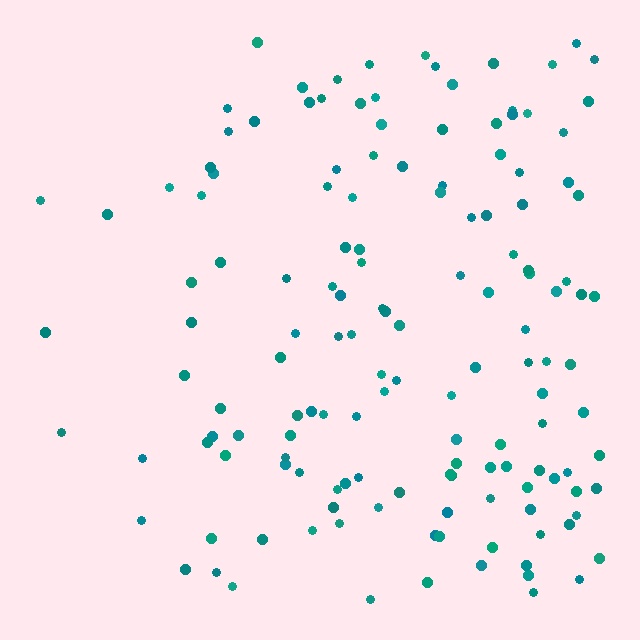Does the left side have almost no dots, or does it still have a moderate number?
Still a moderate number, just noticeably fewer than the right.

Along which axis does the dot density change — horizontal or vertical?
Horizontal.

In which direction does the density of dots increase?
From left to right, with the right side densest.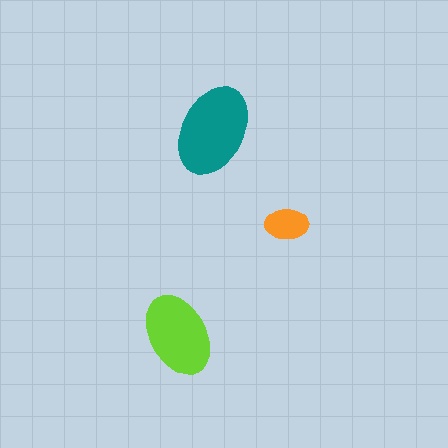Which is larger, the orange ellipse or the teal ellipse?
The teal one.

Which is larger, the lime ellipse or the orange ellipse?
The lime one.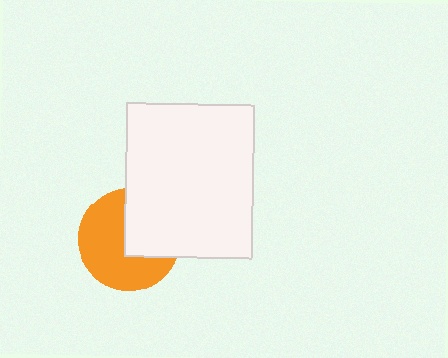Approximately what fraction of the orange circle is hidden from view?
Roughly 40% of the orange circle is hidden behind the white rectangle.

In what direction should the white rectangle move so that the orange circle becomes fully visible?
The white rectangle should move toward the upper-right. That is the shortest direction to clear the overlap and leave the orange circle fully visible.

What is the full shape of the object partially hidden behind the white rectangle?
The partially hidden object is an orange circle.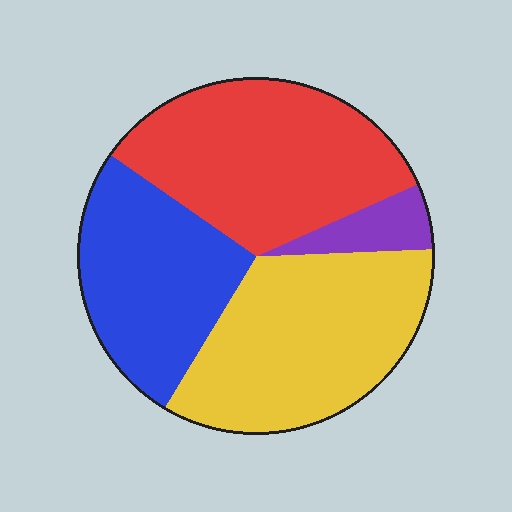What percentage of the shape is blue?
Blue covers 26% of the shape.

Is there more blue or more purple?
Blue.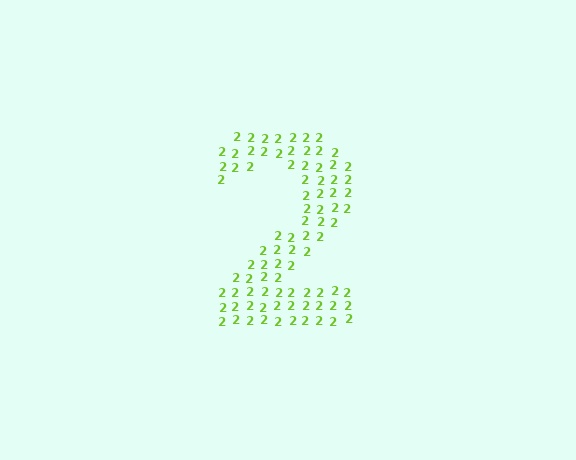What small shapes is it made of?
It is made of small digit 2's.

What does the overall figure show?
The overall figure shows the digit 2.